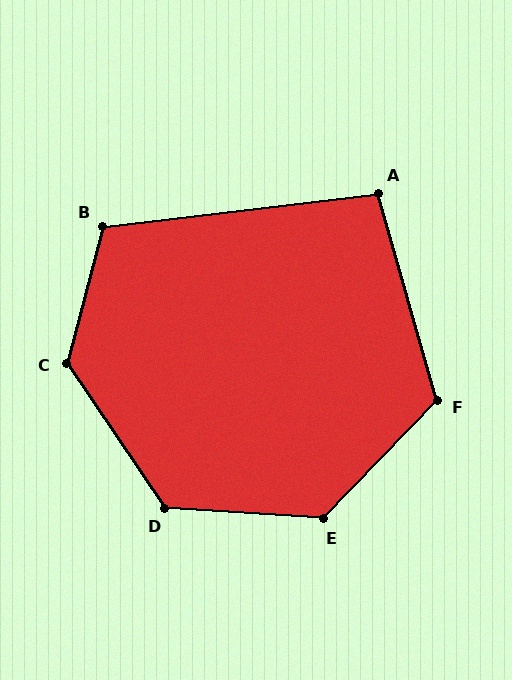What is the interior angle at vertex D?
Approximately 128 degrees (obtuse).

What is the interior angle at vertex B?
Approximately 112 degrees (obtuse).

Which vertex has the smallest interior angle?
A, at approximately 99 degrees.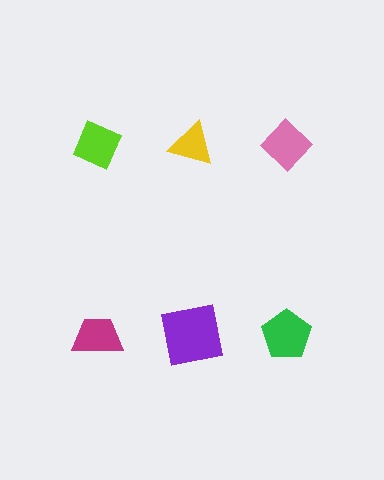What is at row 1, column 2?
A yellow triangle.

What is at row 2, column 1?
A magenta trapezoid.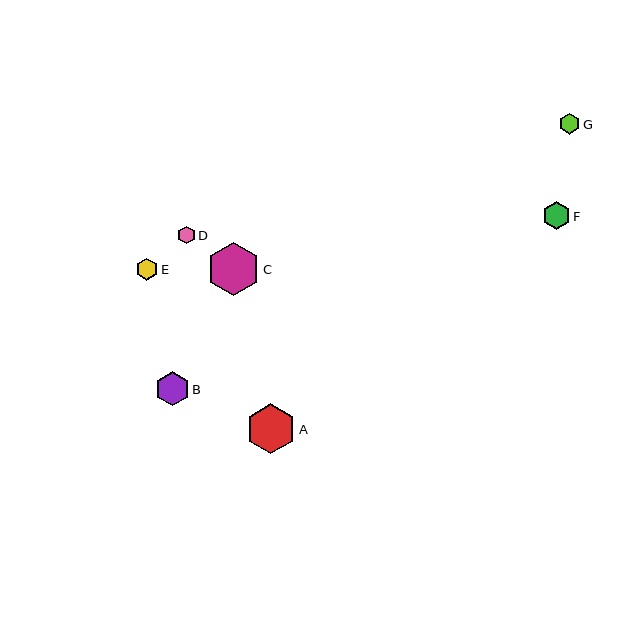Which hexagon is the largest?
Hexagon C is the largest with a size of approximately 52 pixels.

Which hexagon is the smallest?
Hexagon D is the smallest with a size of approximately 18 pixels.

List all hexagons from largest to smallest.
From largest to smallest: C, A, B, F, E, G, D.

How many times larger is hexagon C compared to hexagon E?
Hexagon C is approximately 2.4 times the size of hexagon E.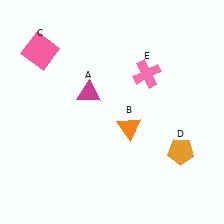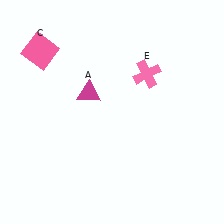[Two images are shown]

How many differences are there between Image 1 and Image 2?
There are 2 differences between the two images.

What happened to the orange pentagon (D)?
The orange pentagon (D) was removed in Image 2. It was in the bottom-right area of Image 1.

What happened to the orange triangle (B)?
The orange triangle (B) was removed in Image 2. It was in the bottom-right area of Image 1.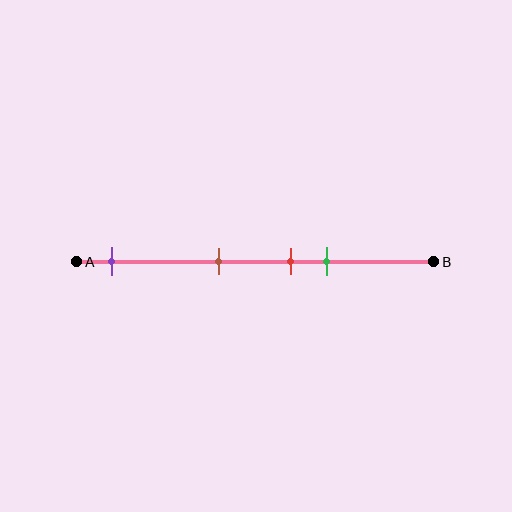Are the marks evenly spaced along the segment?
No, the marks are not evenly spaced.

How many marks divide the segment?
There are 4 marks dividing the segment.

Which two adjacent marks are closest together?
The red and green marks are the closest adjacent pair.